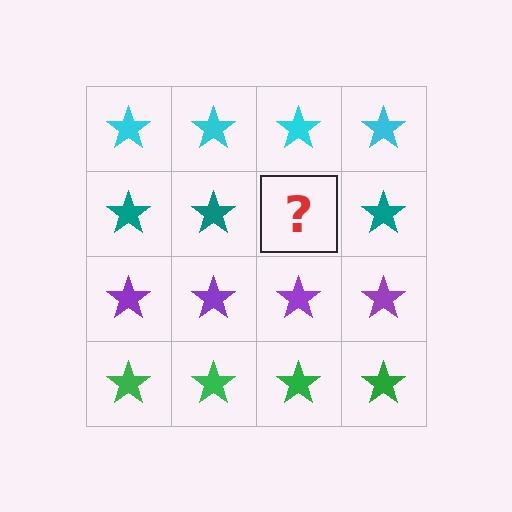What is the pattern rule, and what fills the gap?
The rule is that each row has a consistent color. The gap should be filled with a teal star.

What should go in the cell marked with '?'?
The missing cell should contain a teal star.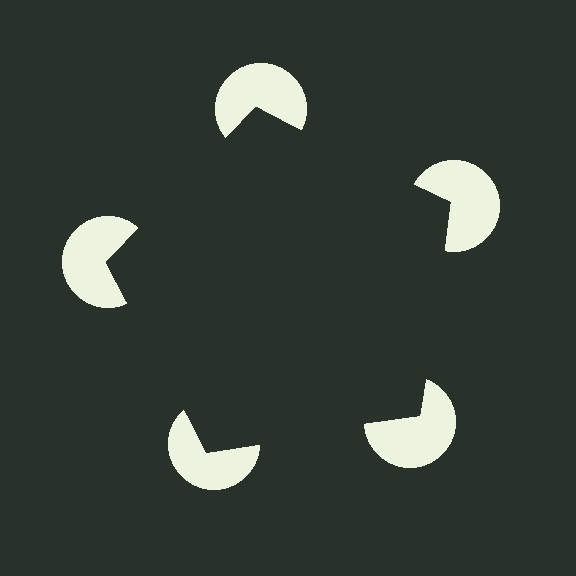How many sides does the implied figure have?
5 sides.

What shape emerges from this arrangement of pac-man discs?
An illusory pentagon — its edges are inferred from the aligned wedge cuts in the pac-man discs, not physically drawn.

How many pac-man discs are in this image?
There are 5 — one at each vertex of the illusory pentagon.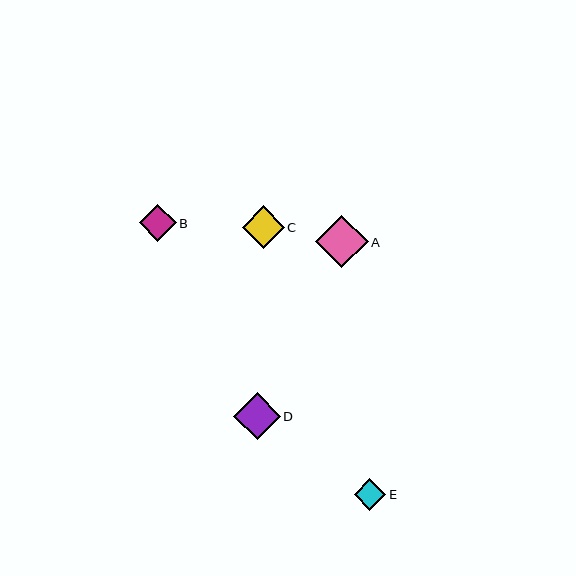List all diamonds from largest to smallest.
From largest to smallest: A, D, C, B, E.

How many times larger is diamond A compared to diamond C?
Diamond A is approximately 1.2 times the size of diamond C.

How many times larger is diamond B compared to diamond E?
Diamond B is approximately 1.2 times the size of diamond E.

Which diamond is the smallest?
Diamond E is the smallest with a size of approximately 31 pixels.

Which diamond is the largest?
Diamond A is the largest with a size of approximately 52 pixels.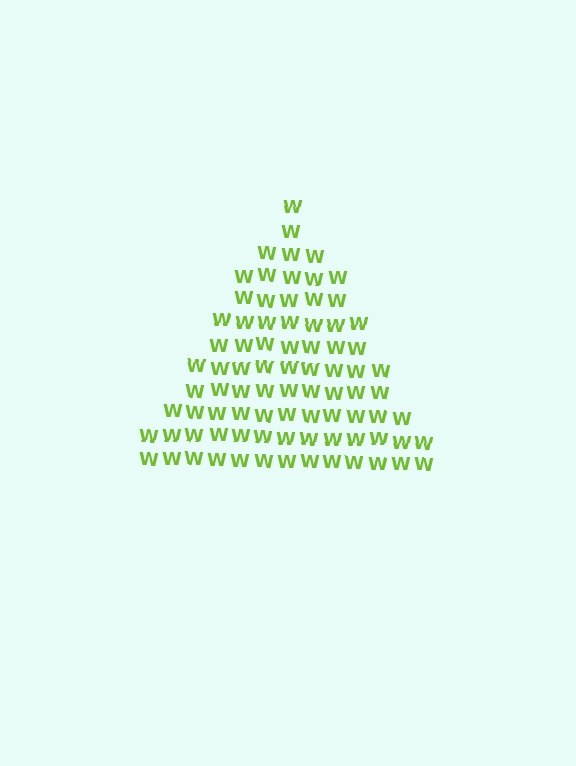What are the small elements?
The small elements are letter W's.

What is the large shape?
The large shape is a triangle.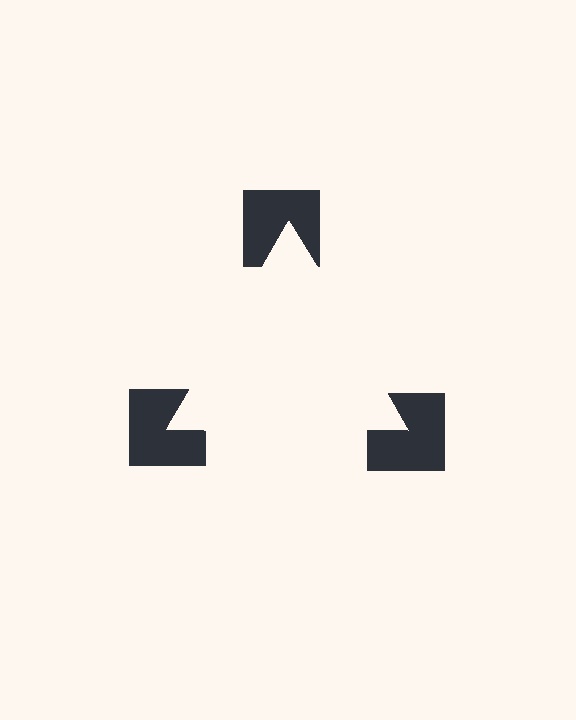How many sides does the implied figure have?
3 sides.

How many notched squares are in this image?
There are 3 — one at each vertex of the illusory triangle.